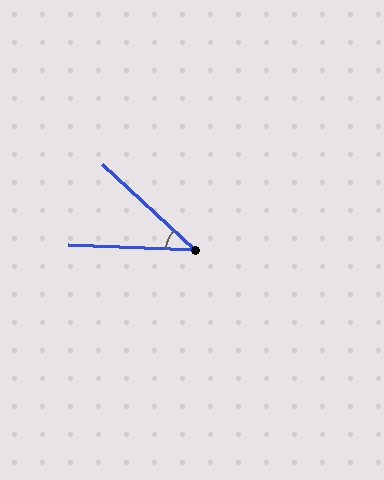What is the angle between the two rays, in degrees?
Approximately 41 degrees.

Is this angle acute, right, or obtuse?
It is acute.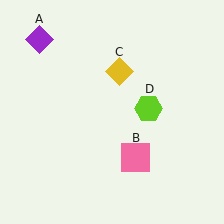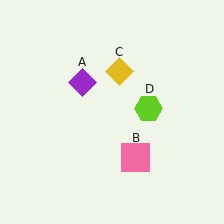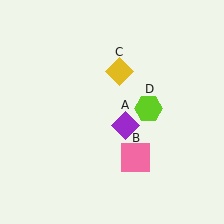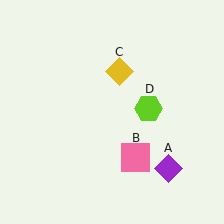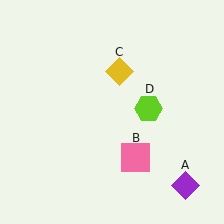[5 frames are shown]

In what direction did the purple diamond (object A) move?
The purple diamond (object A) moved down and to the right.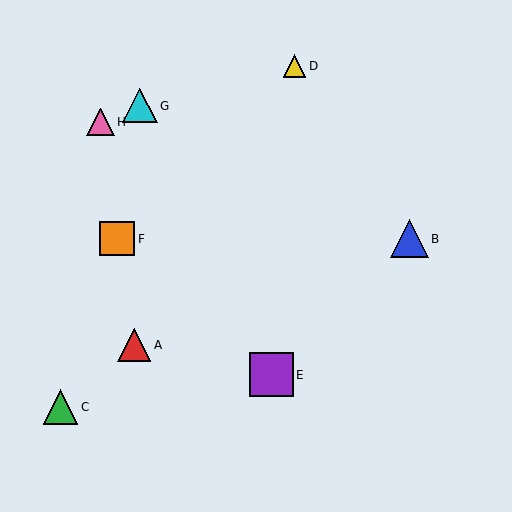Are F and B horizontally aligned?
Yes, both are at y≈239.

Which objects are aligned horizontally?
Objects B, F are aligned horizontally.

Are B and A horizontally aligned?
No, B is at y≈239 and A is at y≈345.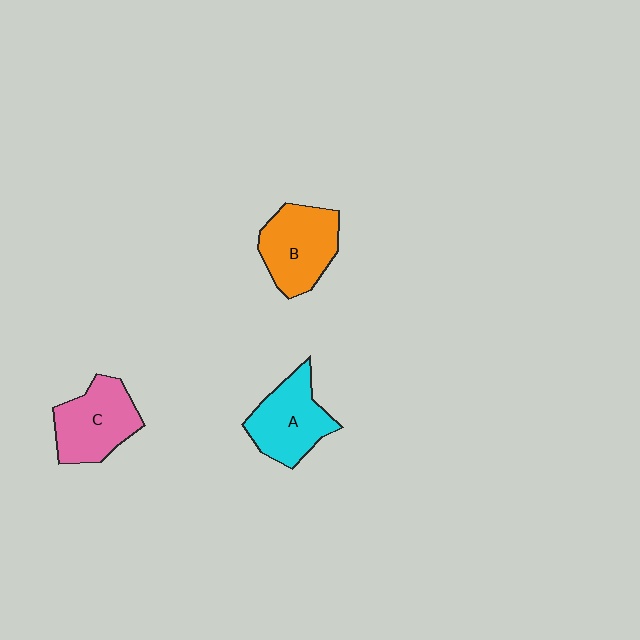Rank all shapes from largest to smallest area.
From largest to smallest: B (orange), C (pink), A (cyan).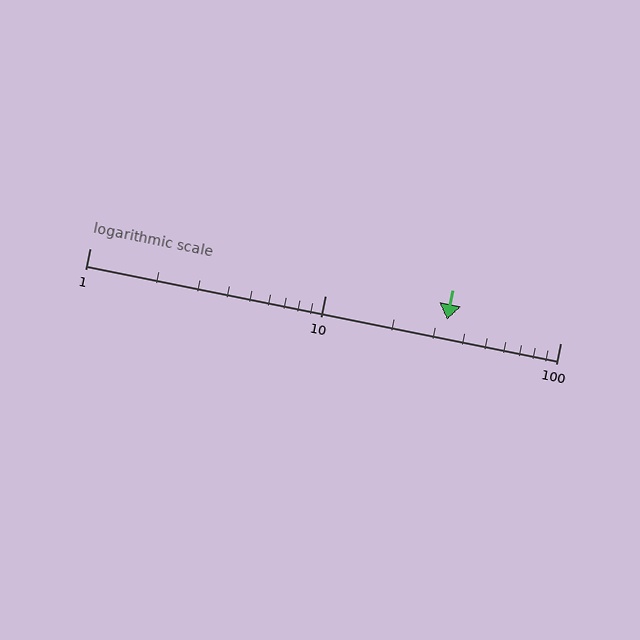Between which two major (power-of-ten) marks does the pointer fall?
The pointer is between 10 and 100.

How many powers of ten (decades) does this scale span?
The scale spans 2 decades, from 1 to 100.